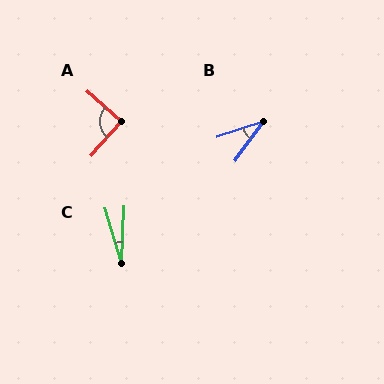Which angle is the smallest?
C, at approximately 19 degrees.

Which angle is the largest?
A, at approximately 89 degrees.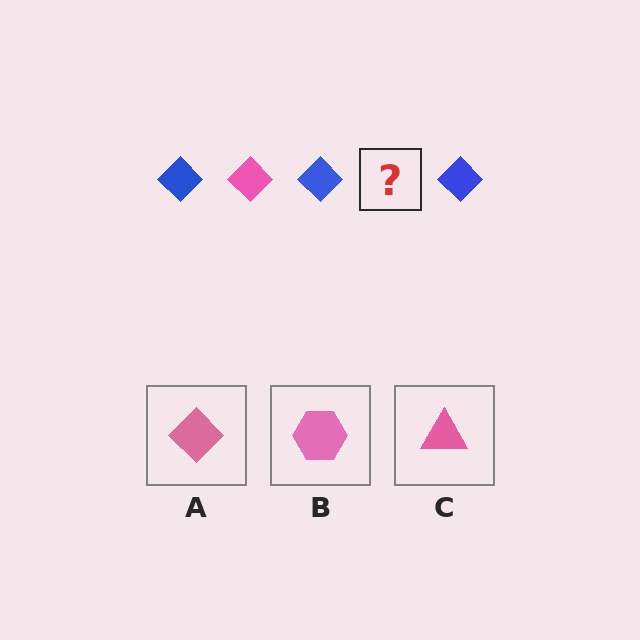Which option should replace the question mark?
Option A.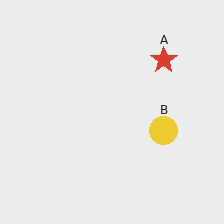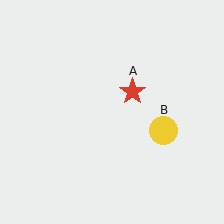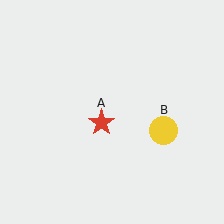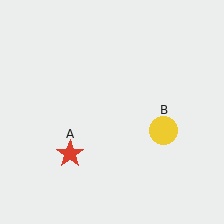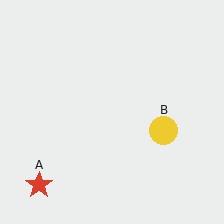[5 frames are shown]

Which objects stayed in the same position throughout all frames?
Yellow circle (object B) remained stationary.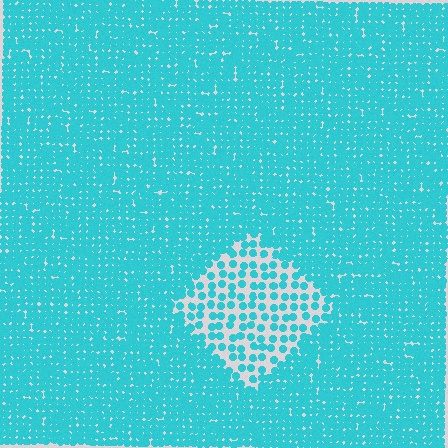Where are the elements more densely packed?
The elements are more densely packed outside the diamond boundary.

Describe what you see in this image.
The image contains small cyan elements arranged at two different densities. A diamond-shaped region is visible where the elements are less densely packed than the surrounding area.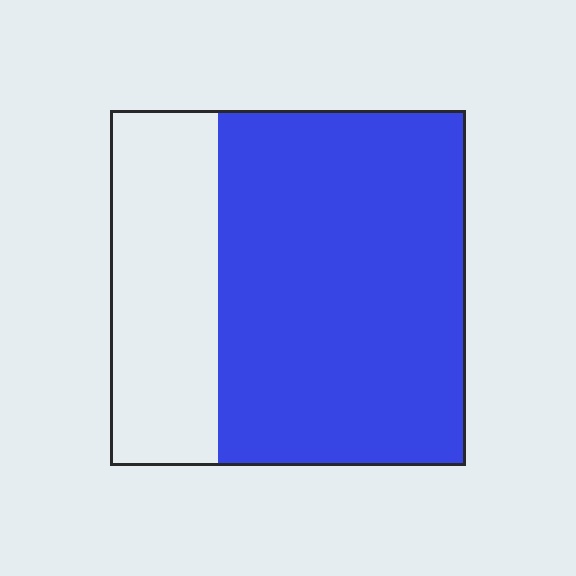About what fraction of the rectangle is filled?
About two thirds (2/3).